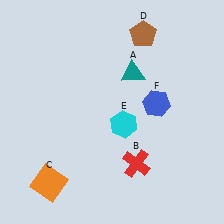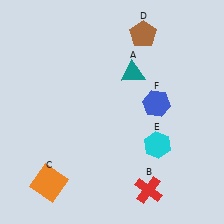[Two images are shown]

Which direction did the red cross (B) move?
The red cross (B) moved down.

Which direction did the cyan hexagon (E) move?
The cyan hexagon (E) moved right.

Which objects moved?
The objects that moved are: the red cross (B), the cyan hexagon (E).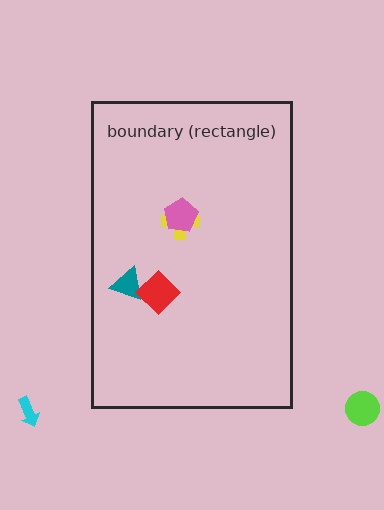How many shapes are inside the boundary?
4 inside, 2 outside.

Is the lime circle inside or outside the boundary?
Outside.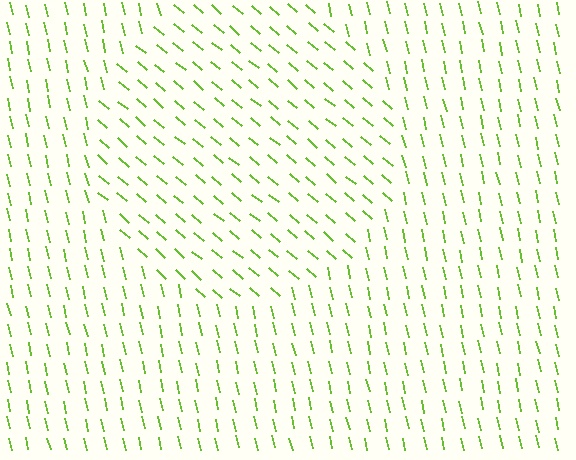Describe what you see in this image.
The image is filled with small lime line segments. A circle region in the image has lines oriented differently from the surrounding lines, creating a visible texture boundary.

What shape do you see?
I see a circle.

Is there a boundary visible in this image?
Yes, there is a texture boundary formed by a change in line orientation.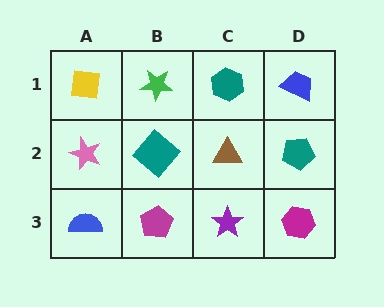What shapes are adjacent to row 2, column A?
A yellow square (row 1, column A), a blue semicircle (row 3, column A), a teal diamond (row 2, column B).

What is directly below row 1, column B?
A teal diamond.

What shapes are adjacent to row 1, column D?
A teal pentagon (row 2, column D), a teal hexagon (row 1, column C).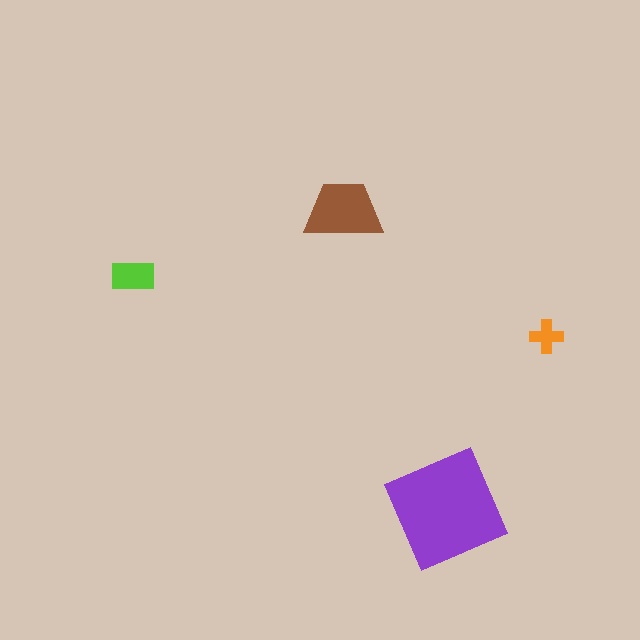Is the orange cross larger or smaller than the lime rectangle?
Smaller.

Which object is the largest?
The purple square.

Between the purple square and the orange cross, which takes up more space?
The purple square.